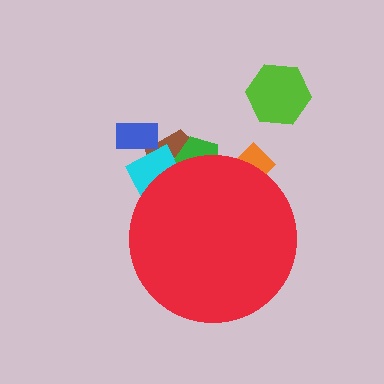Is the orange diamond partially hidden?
Yes, the orange diamond is partially hidden behind the red circle.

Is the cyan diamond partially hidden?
Yes, the cyan diamond is partially hidden behind the red circle.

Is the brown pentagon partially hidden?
Yes, the brown pentagon is partially hidden behind the red circle.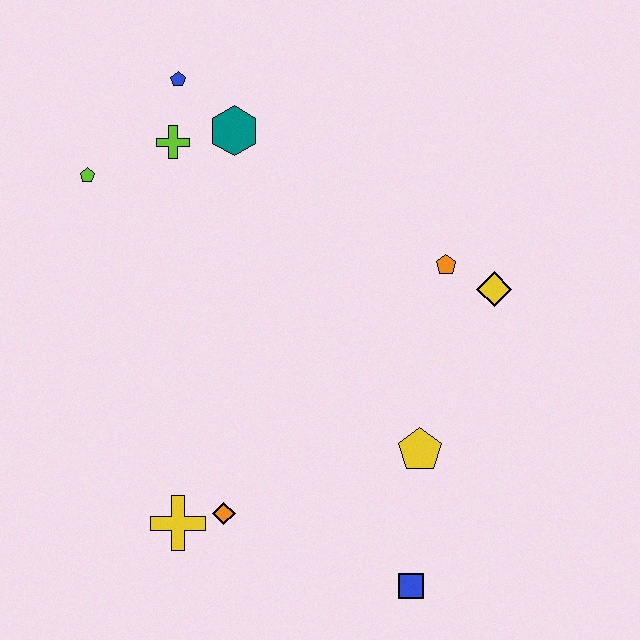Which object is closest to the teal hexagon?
The lime cross is closest to the teal hexagon.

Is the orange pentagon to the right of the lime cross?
Yes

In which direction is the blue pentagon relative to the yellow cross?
The blue pentagon is above the yellow cross.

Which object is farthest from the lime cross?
The blue square is farthest from the lime cross.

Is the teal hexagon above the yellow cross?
Yes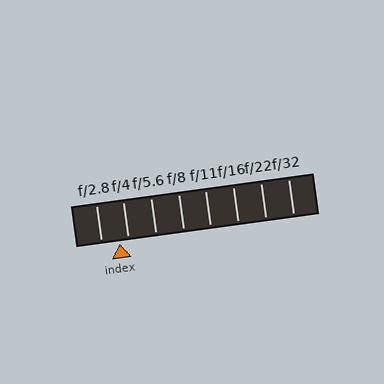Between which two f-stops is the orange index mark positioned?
The index mark is between f/2.8 and f/4.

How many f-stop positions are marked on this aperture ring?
There are 8 f-stop positions marked.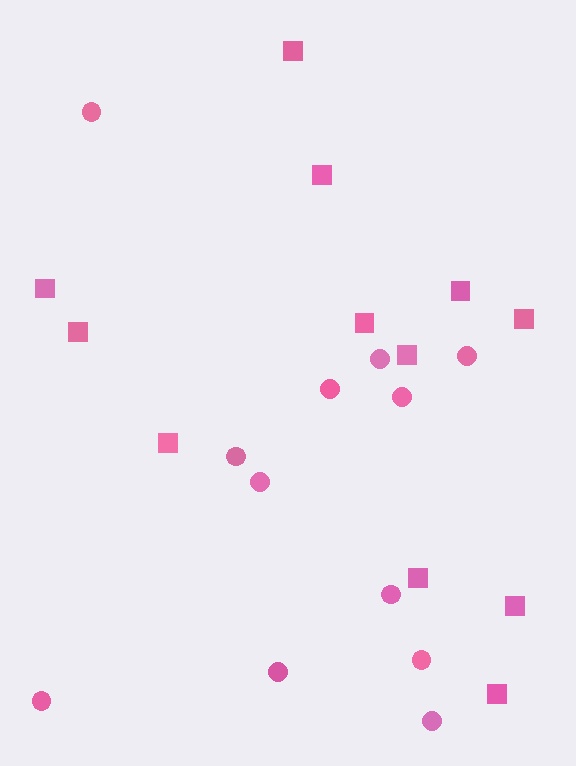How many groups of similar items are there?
There are 2 groups: one group of circles (12) and one group of squares (12).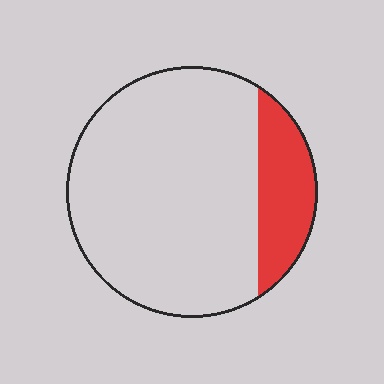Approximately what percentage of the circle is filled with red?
Approximately 20%.